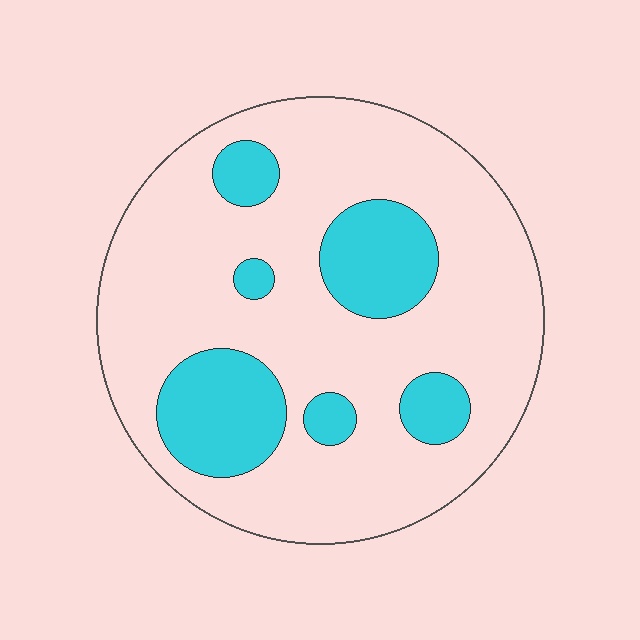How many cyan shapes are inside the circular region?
6.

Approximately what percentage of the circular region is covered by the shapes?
Approximately 25%.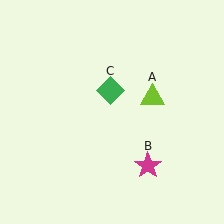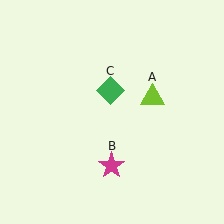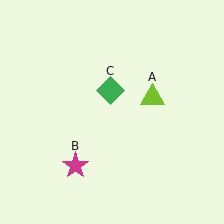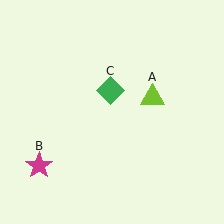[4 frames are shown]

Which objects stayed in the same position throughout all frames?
Lime triangle (object A) and green diamond (object C) remained stationary.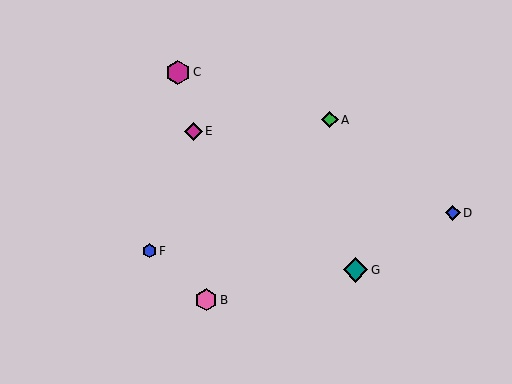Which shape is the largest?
The teal diamond (labeled G) is the largest.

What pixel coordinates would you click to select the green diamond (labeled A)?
Click at (330, 120) to select the green diamond A.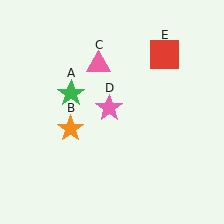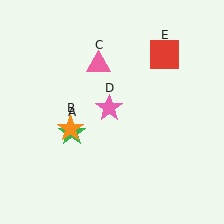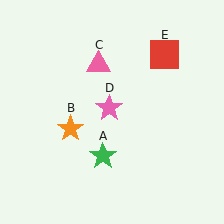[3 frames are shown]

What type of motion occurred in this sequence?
The green star (object A) rotated counterclockwise around the center of the scene.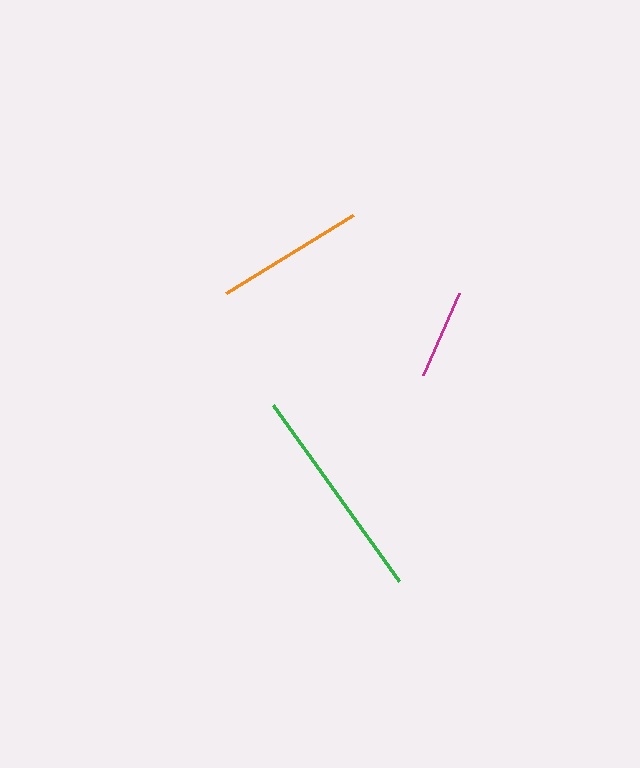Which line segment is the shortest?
The magenta line is the shortest at approximately 90 pixels.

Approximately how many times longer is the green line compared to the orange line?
The green line is approximately 1.5 times the length of the orange line.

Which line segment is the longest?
The green line is the longest at approximately 217 pixels.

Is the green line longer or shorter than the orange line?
The green line is longer than the orange line.